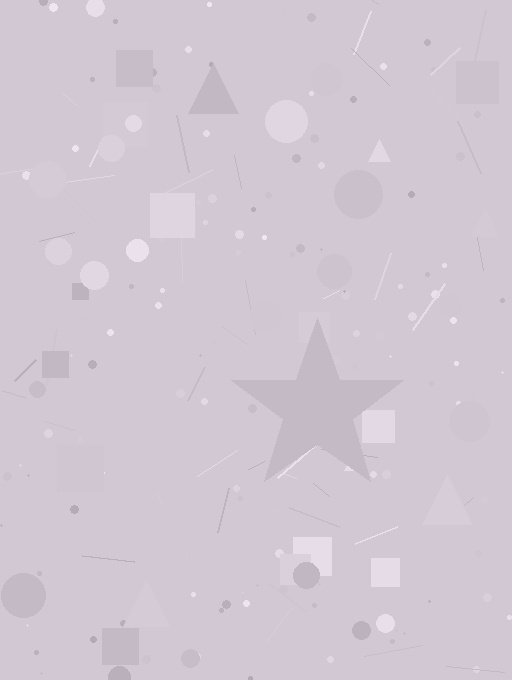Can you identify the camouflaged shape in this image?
The camouflaged shape is a star.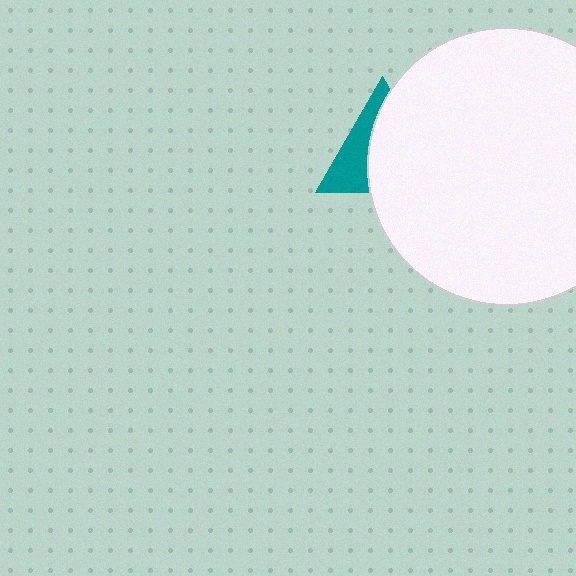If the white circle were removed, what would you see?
You would see the complete teal triangle.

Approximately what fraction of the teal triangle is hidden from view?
Roughly 62% of the teal triangle is hidden behind the white circle.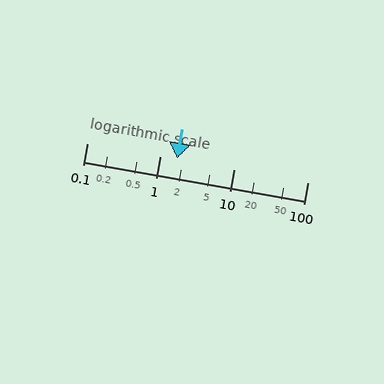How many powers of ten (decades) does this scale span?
The scale spans 3 decades, from 0.1 to 100.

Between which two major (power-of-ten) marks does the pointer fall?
The pointer is between 1 and 10.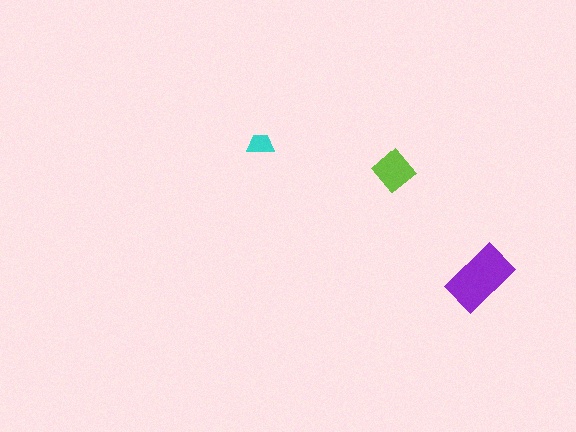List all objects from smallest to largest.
The cyan trapezoid, the lime diamond, the purple rectangle.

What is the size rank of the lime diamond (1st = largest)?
2nd.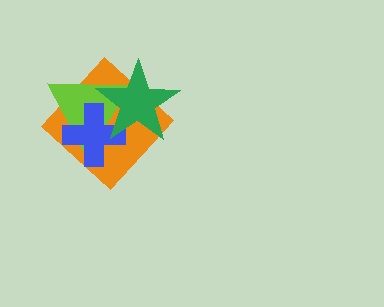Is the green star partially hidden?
No, no other shape covers it.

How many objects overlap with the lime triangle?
3 objects overlap with the lime triangle.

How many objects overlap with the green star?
3 objects overlap with the green star.